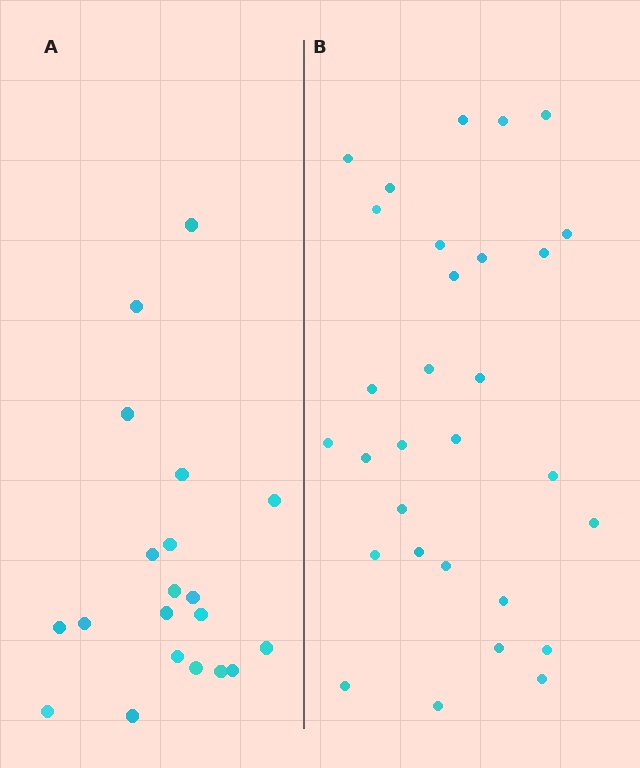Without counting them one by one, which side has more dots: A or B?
Region B (the right region) has more dots.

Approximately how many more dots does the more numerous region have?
Region B has roughly 10 or so more dots than region A.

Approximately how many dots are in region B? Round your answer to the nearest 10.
About 30 dots.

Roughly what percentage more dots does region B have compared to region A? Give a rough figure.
About 50% more.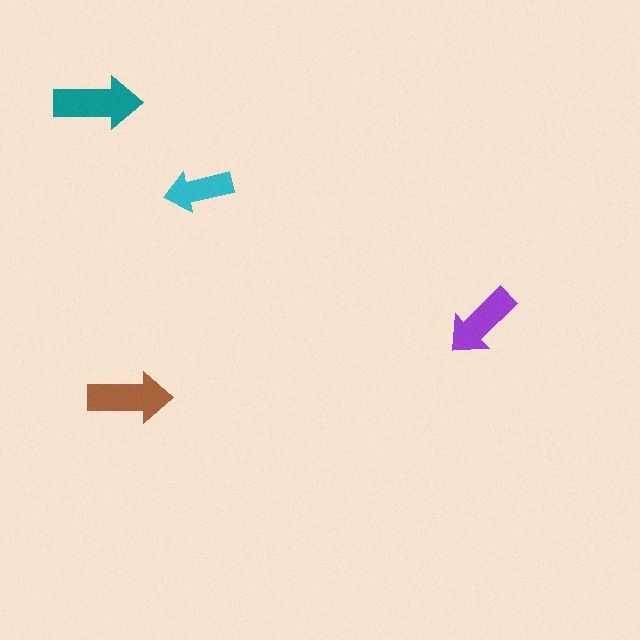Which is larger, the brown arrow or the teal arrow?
The teal one.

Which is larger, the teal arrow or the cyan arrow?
The teal one.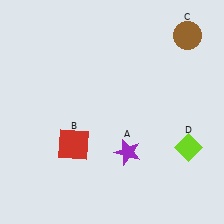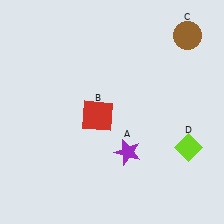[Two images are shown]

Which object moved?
The red square (B) moved up.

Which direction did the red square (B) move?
The red square (B) moved up.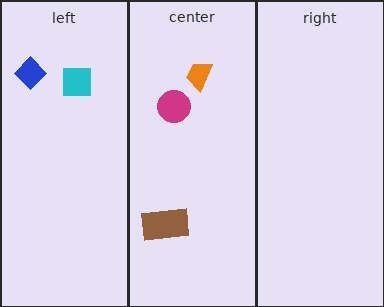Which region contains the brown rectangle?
The center region.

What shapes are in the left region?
The cyan square, the blue diamond.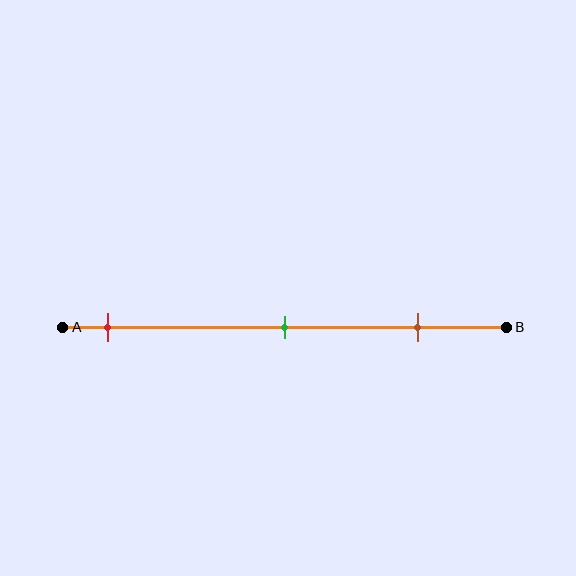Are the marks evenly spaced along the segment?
Yes, the marks are approximately evenly spaced.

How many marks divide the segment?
There are 3 marks dividing the segment.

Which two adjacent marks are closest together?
The green and brown marks are the closest adjacent pair.